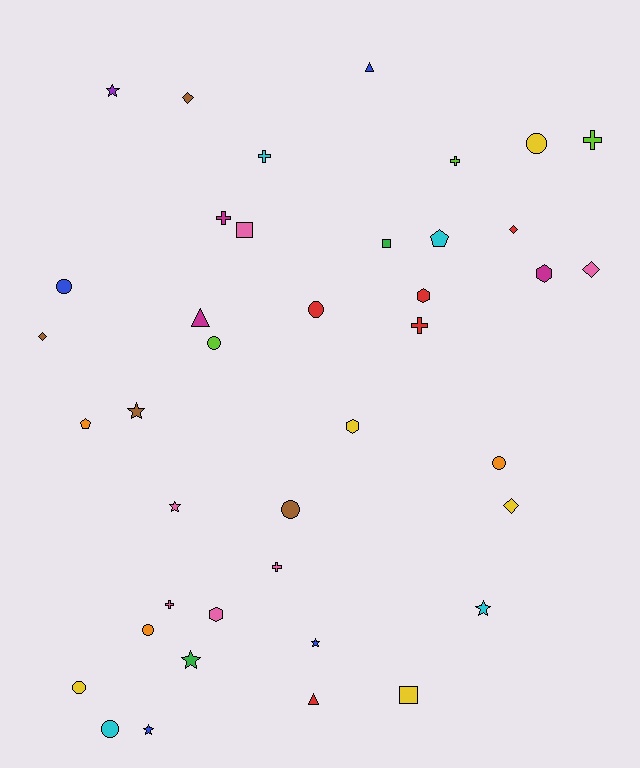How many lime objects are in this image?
There are 3 lime objects.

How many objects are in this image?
There are 40 objects.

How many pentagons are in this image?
There are 2 pentagons.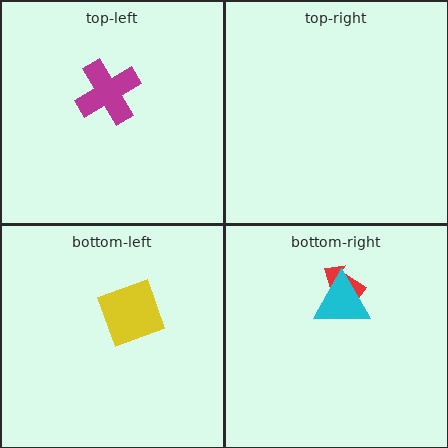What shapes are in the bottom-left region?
The yellow square.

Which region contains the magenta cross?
The top-left region.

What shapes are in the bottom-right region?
The red arrow, the cyan triangle.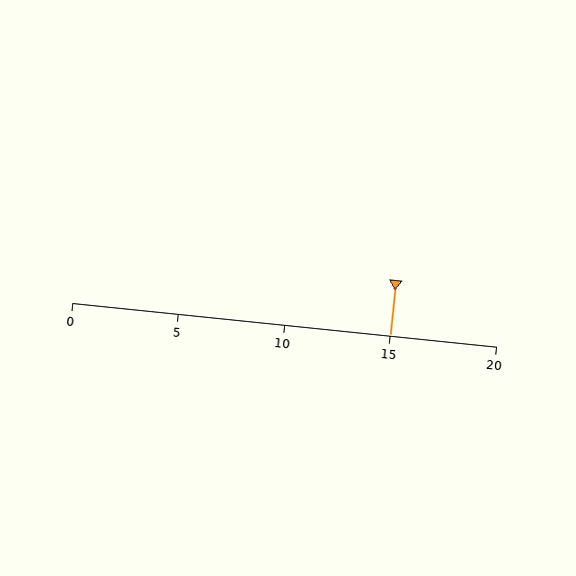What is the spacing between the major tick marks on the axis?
The major ticks are spaced 5 apart.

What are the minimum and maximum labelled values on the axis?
The axis runs from 0 to 20.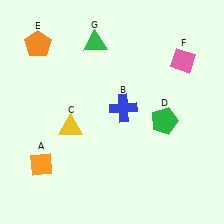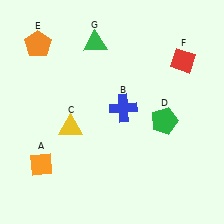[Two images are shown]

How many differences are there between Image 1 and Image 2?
There is 1 difference between the two images.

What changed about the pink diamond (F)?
In Image 1, F is pink. In Image 2, it changed to red.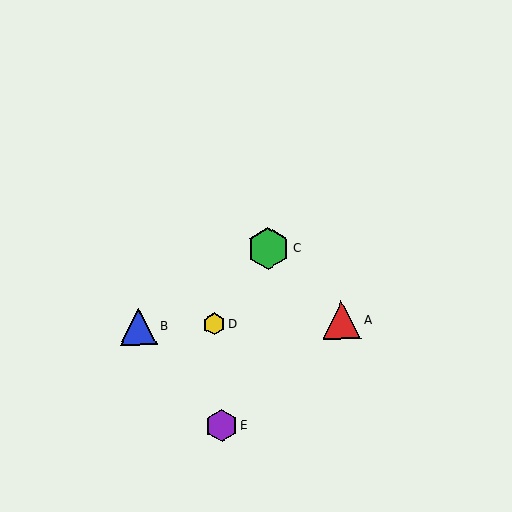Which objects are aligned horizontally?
Objects A, B, D are aligned horizontally.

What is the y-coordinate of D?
Object D is at y≈324.